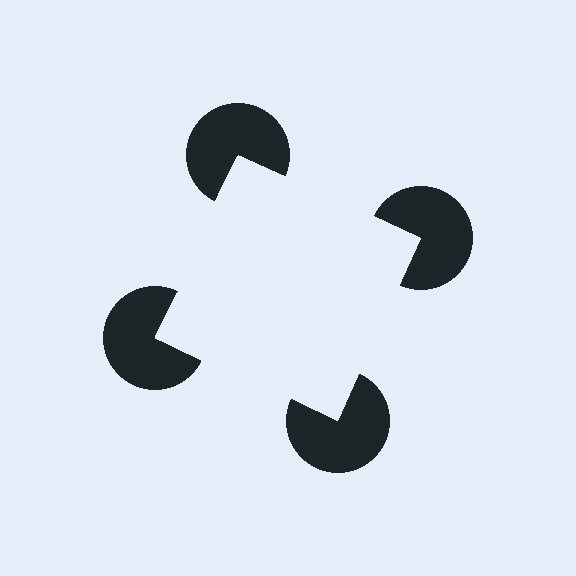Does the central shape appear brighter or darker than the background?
It typically appears slightly brighter than the background, even though no actual brightness change is drawn.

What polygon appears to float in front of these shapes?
An illusory square — its edges are inferred from the aligned wedge cuts in the pac-man discs, not physically drawn.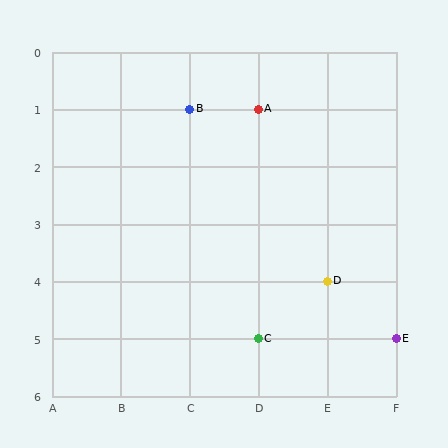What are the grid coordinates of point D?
Point D is at grid coordinates (E, 4).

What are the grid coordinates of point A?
Point A is at grid coordinates (D, 1).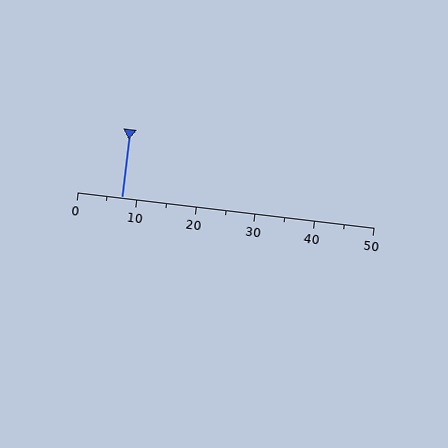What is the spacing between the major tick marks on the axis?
The major ticks are spaced 10 apart.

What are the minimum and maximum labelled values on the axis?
The axis runs from 0 to 50.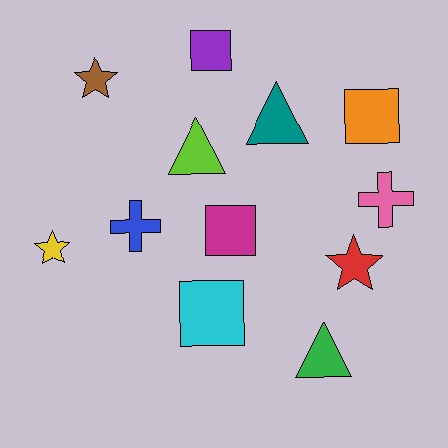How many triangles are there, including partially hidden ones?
There are 3 triangles.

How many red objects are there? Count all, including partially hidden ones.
There is 1 red object.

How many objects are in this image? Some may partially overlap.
There are 12 objects.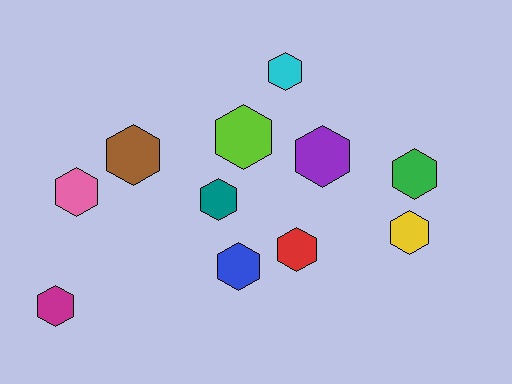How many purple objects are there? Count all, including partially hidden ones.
There is 1 purple object.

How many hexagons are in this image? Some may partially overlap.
There are 11 hexagons.